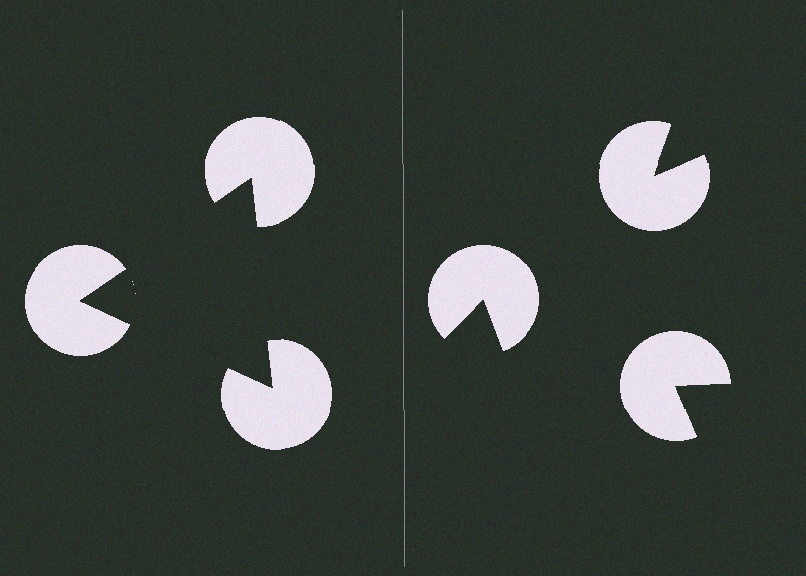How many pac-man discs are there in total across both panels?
6 — 3 on each side.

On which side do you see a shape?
An illusory triangle appears on the left side. On the right side the wedge cuts are rotated, so no coherent shape forms.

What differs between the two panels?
The pac-man discs are positioned identically on both sides; only the wedge orientations differ. On the left they align to a triangle; on the right they are misaligned.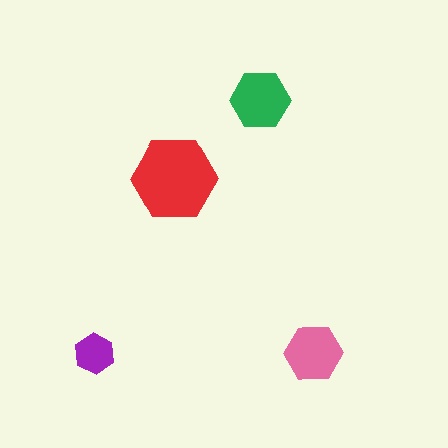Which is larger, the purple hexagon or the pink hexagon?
The pink one.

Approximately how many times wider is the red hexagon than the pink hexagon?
About 1.5 times wider.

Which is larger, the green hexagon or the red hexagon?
The red one.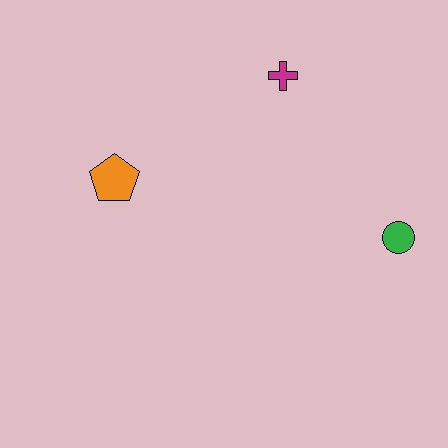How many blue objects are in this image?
There are no blue objects.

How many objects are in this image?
There are 3 objects.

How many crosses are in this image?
There is 1 cross.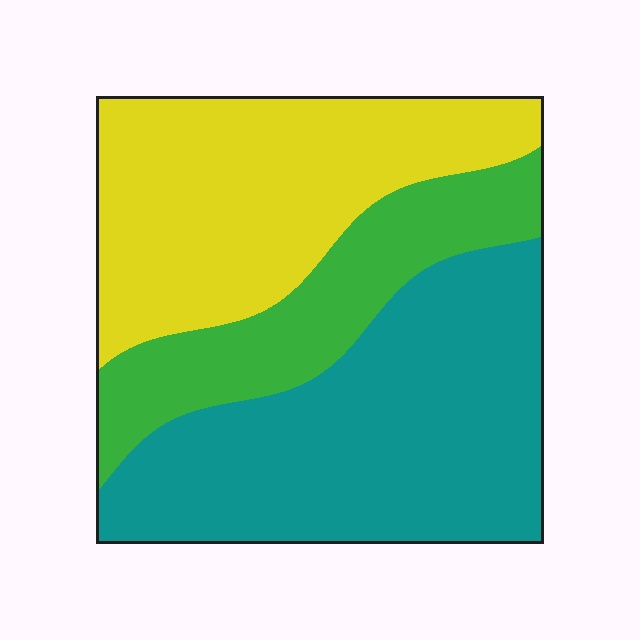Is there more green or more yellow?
Yellow.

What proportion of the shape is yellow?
Yellow takes up about three eighths (3/8) of the shape.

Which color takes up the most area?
Teal, at roughly 45%.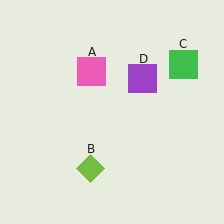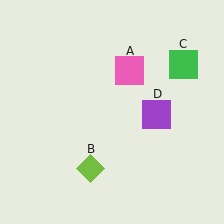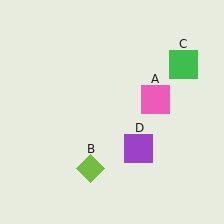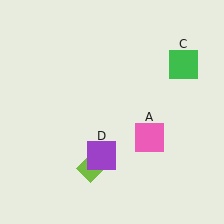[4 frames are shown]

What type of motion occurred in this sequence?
The pink square (object A), purple square (object D) rotated clockwise around the center of the scene.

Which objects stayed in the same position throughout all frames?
Lime diamond (object B) and green square (object C) remained stationary.